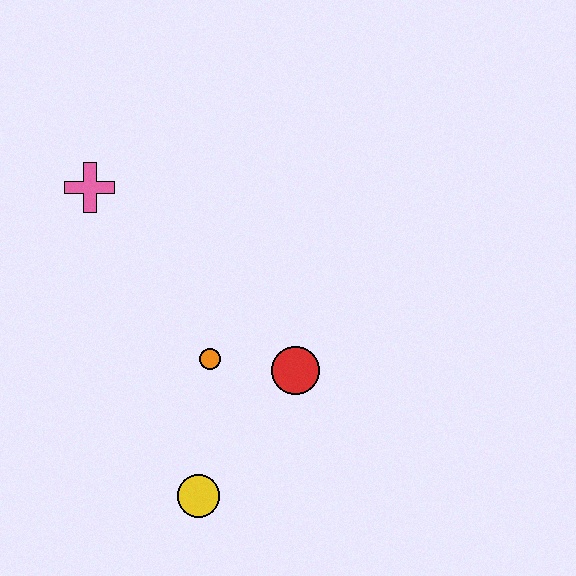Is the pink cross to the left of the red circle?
Yes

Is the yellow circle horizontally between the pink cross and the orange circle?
Yes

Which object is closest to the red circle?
The orange circle is closest to the red circle.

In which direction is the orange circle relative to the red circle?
The orange circle is to the left of the red circle.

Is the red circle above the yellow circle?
Yes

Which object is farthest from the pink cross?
The yellow circle is farthest from the pink cross.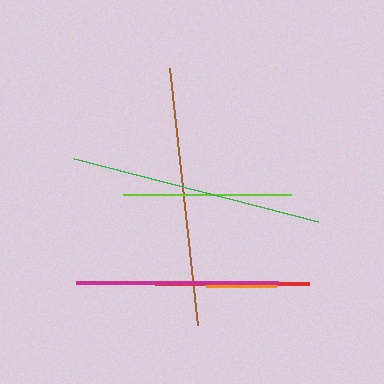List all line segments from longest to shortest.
From longest to shortest: brown, green, magenta, lime, red, orange.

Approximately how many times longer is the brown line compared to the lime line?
The brown line is approximately 1.5 times the length of the lime line.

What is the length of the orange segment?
The orange segment is approximately 69 pixels long.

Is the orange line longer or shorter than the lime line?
The lime line is longer than the orange line.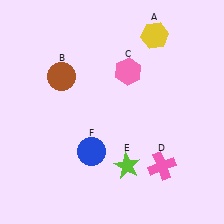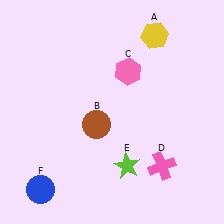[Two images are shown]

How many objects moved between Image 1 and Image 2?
2 objects moved between the two images.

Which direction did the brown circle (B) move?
The brown circle (B) moved down.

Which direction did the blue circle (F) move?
The blue circle (F) moved left.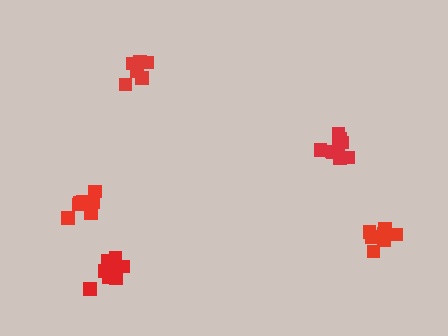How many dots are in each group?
Group 1: 11 dots, Group 2: 7 dots, Group 3: 7 dots, Group 4: 8 dots, Group 5: 11 dots (44 total).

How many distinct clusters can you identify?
There are 5 distinct clusters.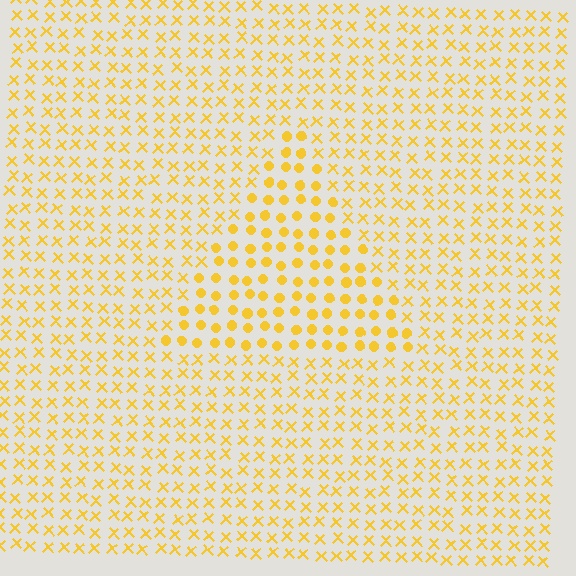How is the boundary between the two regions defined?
The boundary is defined by a change in element shape: circles inside vs. X marks outside. All elements share the same color and spacing.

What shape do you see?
I see a triangle.